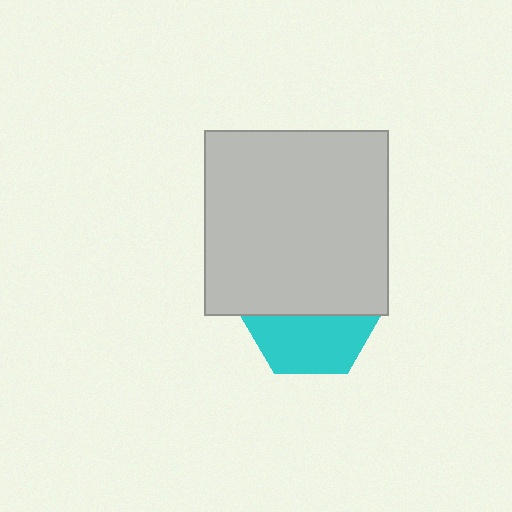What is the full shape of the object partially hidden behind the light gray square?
The partially hidden object is a cyan hexagon.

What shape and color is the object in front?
The object in front is a light gray square.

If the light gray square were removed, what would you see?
You would see the complete cyan hexagon.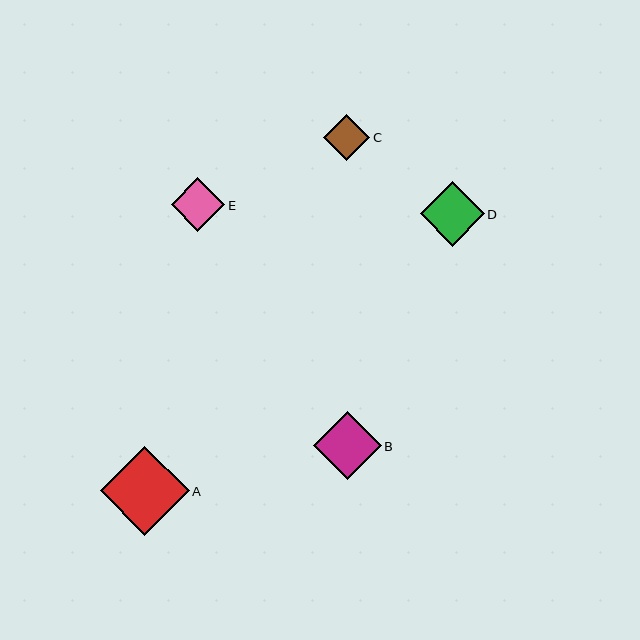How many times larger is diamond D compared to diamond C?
Diamond D is approximately 1.4 times the size of diamond C.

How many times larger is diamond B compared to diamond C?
Diamond B is approximately 1.5 times the size of diamond C.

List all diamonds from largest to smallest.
From largest to smallest: A, B, D, E, C.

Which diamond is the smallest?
Diamond C is the smallest with a size of approximately 46 pixels.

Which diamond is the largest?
Diamond A is the largest with a size of approximately 89 pixels.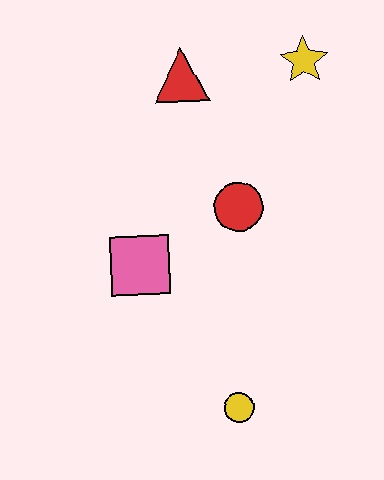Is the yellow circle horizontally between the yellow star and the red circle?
No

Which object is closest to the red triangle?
The yellow star is closest to the red triangle.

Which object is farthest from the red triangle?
The yellow circle is farthest from the red triangle.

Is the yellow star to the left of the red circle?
No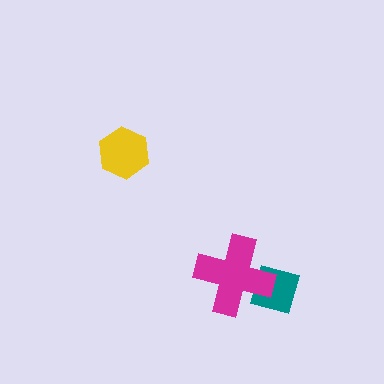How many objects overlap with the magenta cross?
1 object overlaps with the magenta cross.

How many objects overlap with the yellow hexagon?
0 objects overlap with the yellow hexagon.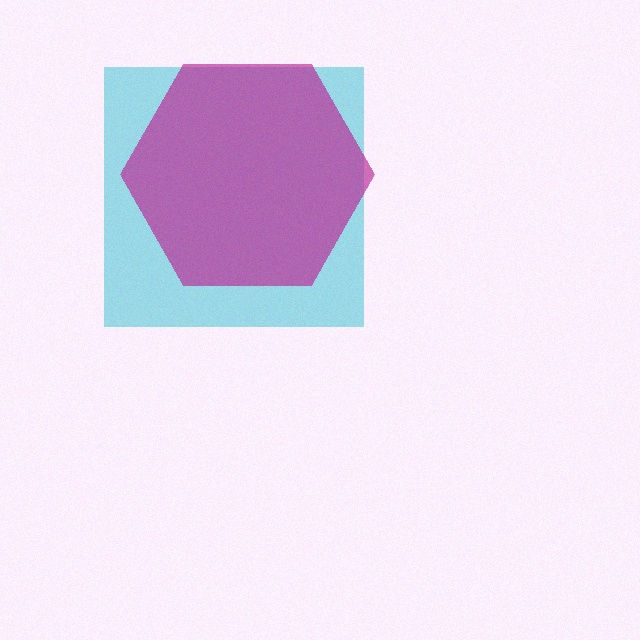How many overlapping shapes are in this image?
There are 2 overlapping shapes in the image.